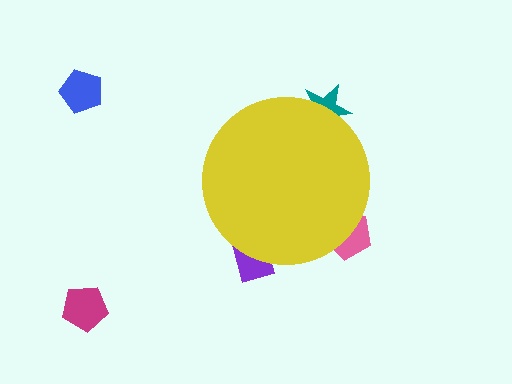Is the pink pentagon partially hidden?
Yes, the pink pentagon is partially hidden behind the yellow circle.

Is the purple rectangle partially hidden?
Yes, the purple rectangle is partially hidden behind the yellow circle.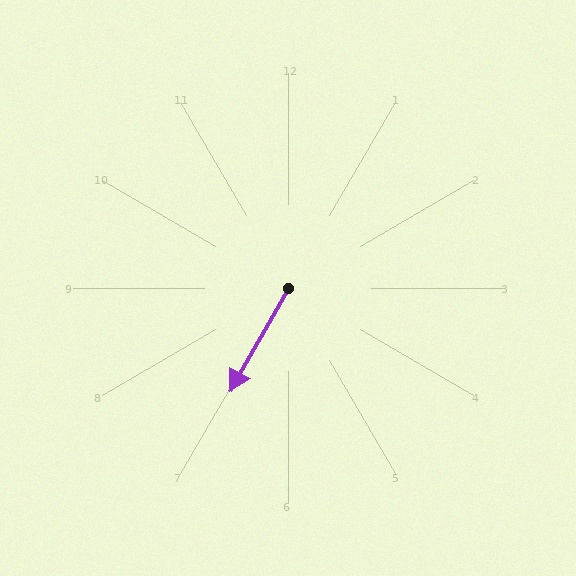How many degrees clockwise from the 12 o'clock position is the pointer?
Approximately 210 degrees.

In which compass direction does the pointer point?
Southwest.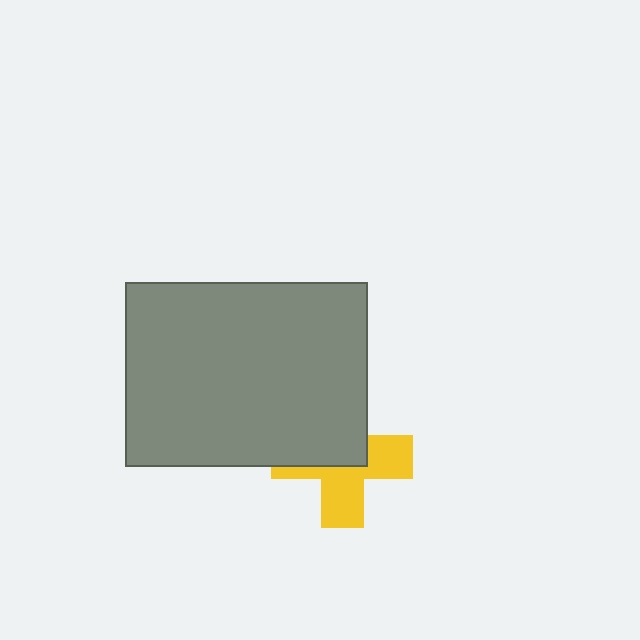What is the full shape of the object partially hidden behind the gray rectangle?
The partially hidden object is a yellow cross.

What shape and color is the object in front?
The object in front is a gray rectangle.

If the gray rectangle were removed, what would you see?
You would see the complete yellow cross.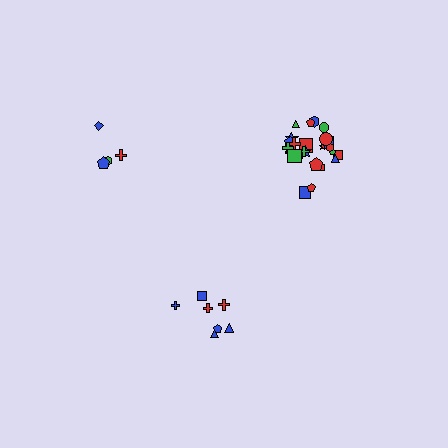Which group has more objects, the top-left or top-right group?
The top-right group.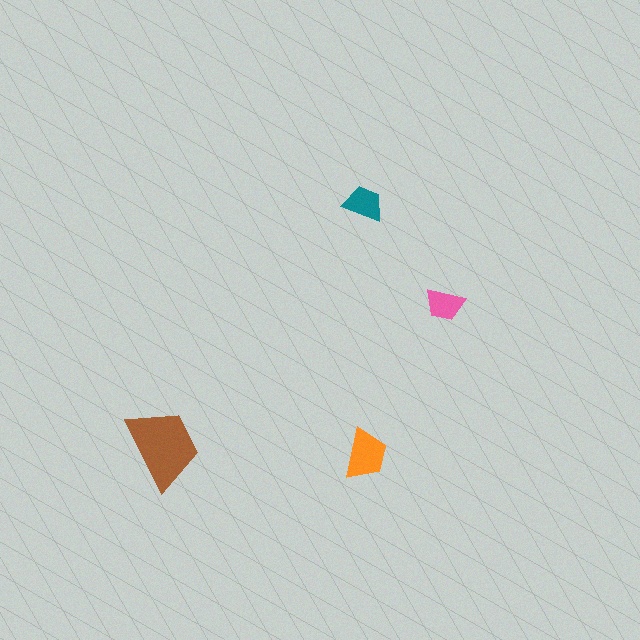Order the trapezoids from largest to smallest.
the brown one, the orange one, the teal one, the pink one.